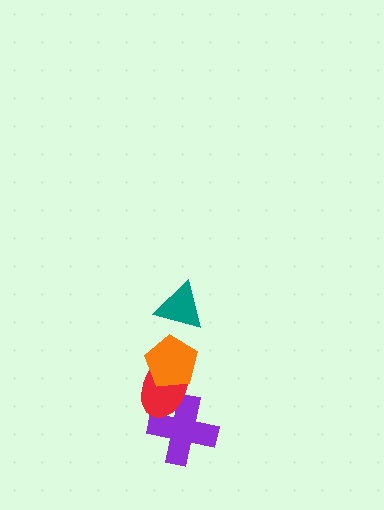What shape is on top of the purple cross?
The red ellipse is on top of the purple cross.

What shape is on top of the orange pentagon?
The teal triangle is on top of the orange pentagon.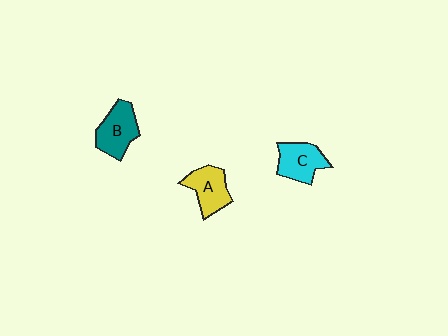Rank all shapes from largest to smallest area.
From largest to smallest: B (teal), C (cyan), A (yellow).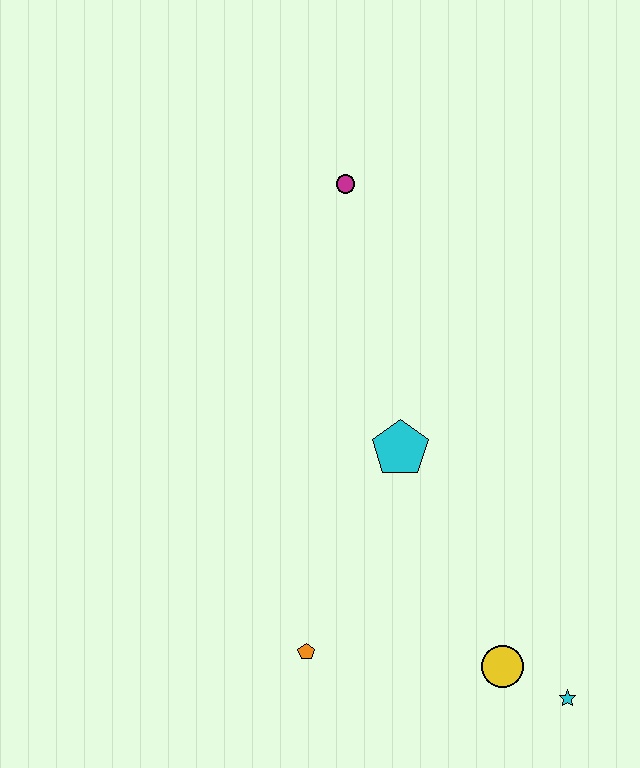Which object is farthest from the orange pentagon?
The magenta circle is farthest from the orange pentagon.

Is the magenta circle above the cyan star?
Yes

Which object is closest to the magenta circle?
The cyan pentagon is closest to the magenta circle.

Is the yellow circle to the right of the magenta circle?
Yes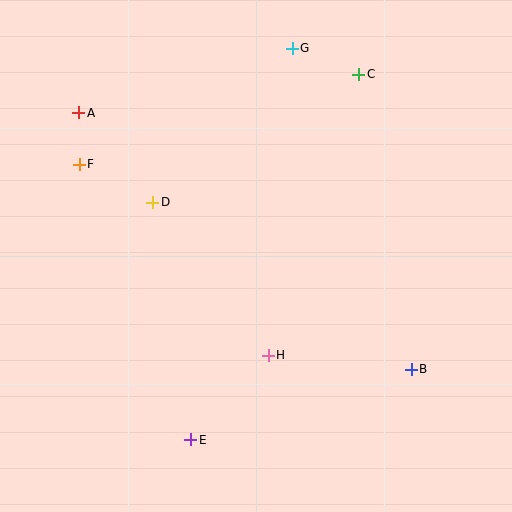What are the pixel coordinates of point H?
Point H is at (268, 355).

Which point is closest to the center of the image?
Point H at (268, 355) is closest to the center.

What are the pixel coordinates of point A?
Point A is at (79, 113).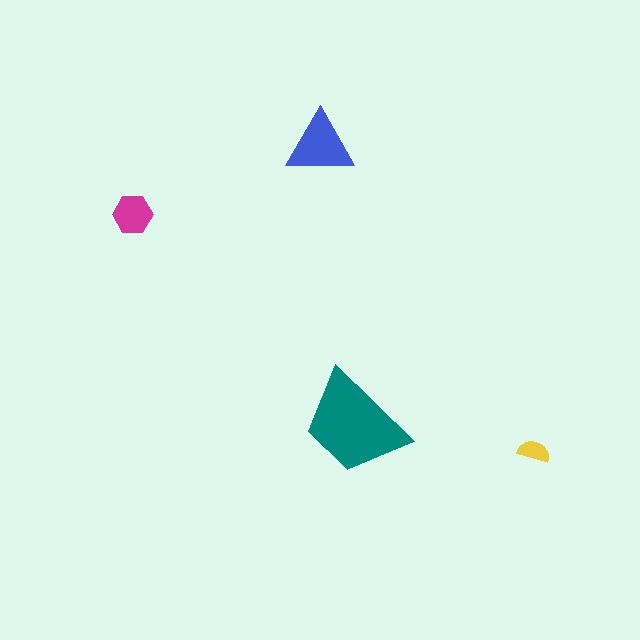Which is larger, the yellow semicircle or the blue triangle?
The blue triangle.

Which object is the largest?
The teal trapezoid.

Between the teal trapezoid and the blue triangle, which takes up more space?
The teal trapezoid.